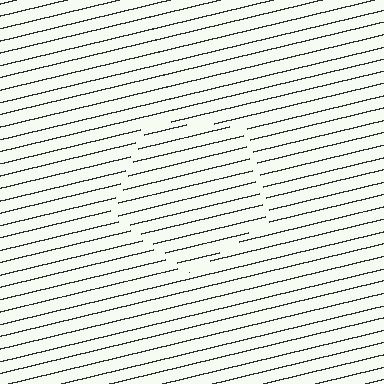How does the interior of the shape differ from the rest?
The interior of the shape contains the same grating, shifted by half a period — the contour is defined by the phase discontinuity where line-ends from the inner and outer gratings abut.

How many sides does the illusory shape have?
5 sides — the line-ends trace a pentagon.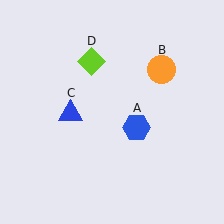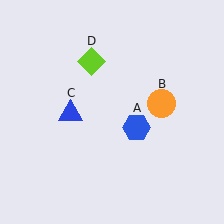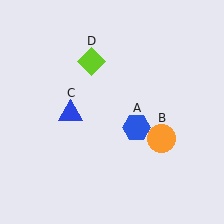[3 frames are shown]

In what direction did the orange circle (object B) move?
The orange circle (object B) moved down.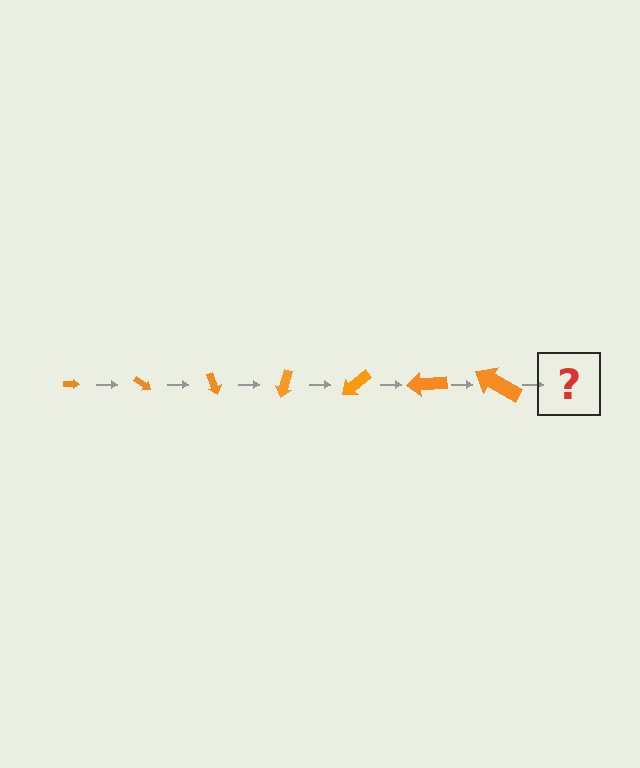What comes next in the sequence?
The next element should be an arrow, larger than the previous one and rotated 245 degrees from the start.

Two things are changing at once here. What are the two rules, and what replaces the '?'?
The two rules are that the arrow grows larger each step and it rotates 35 degrees each step. The '?' should be an arrow, larger than the previous one and rotated 245 degrees from the start.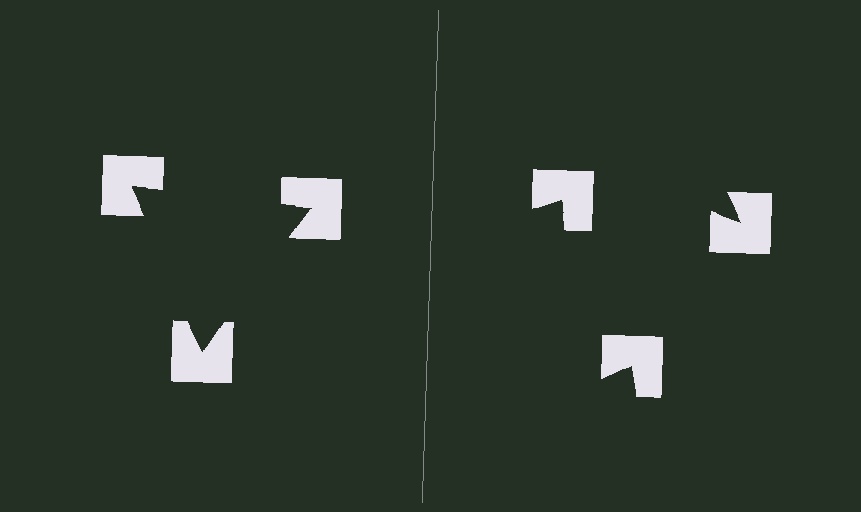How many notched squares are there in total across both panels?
6 — 3 on each side.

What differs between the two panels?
The notched squares are positioned identically on both sides; only the wedge orientations differ. On the left they align to a triangle; on the right they are misaligned.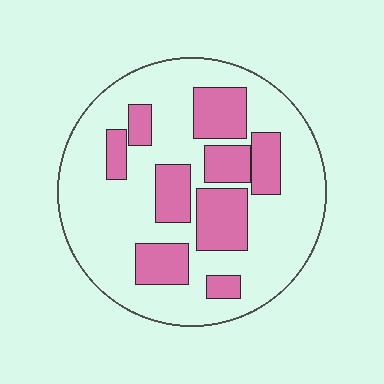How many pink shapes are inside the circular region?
9.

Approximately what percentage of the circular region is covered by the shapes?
Approximately 30%.